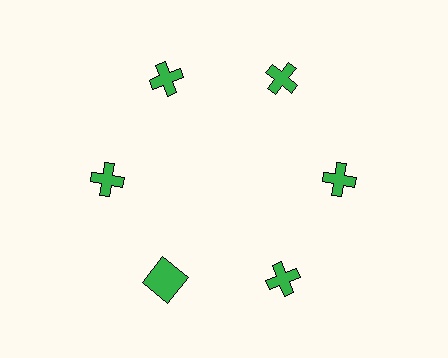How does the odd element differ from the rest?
It has a different shape: square instead of cross.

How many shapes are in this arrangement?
There are 6 shapes arranged in a ring pattern.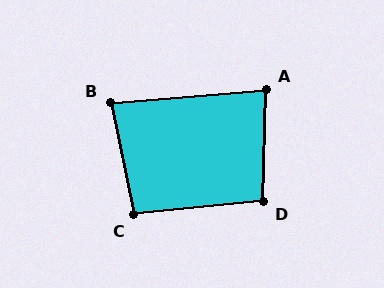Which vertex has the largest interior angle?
D, at approximately 97 degrees.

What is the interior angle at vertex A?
Approximately 84 degrees (acute).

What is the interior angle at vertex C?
Approximately 96 degrees (obtuse).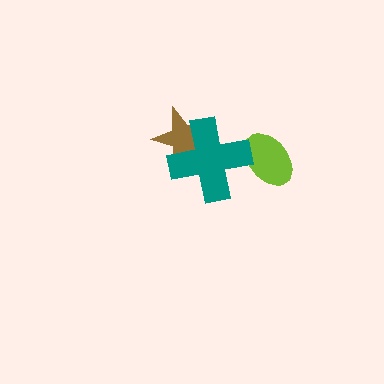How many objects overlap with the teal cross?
2 objects overlap with the teal cross.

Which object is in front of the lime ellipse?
The teal cross is in front of the lime ellipse.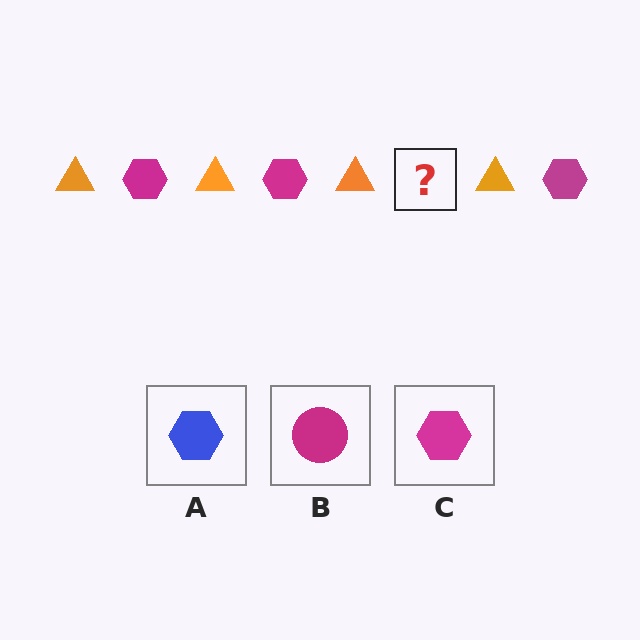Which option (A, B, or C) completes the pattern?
C.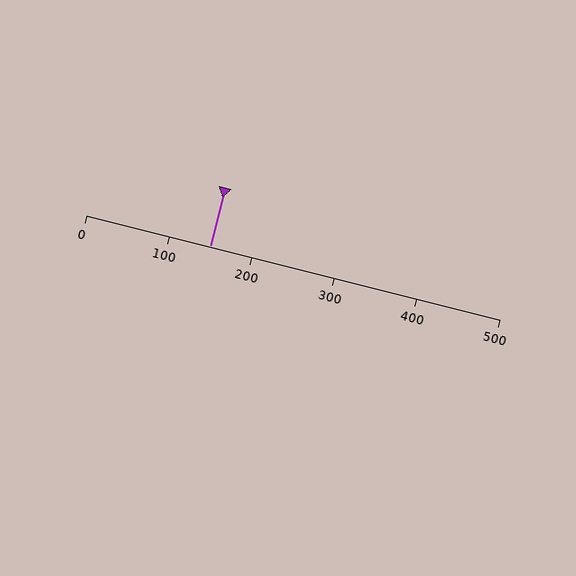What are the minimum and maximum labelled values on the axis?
The axis runs from 0 to 500.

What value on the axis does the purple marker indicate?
The marker indicates approximately 150.